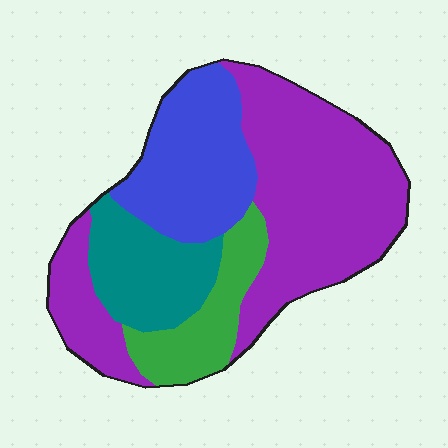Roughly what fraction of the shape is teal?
Teal covers around 15% of the shape.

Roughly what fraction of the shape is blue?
Blue takes up about one quarter (1/4) of the shape.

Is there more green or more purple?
Purple.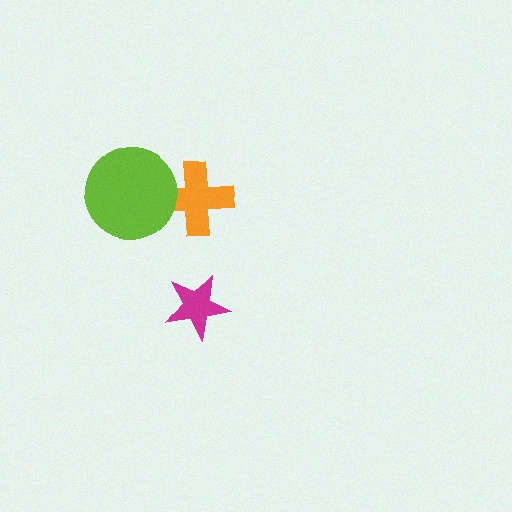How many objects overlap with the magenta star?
0 objects overlap with the magenta star.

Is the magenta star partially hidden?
No, no other shape covers it.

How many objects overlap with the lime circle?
1 object overlaps with the lime circle.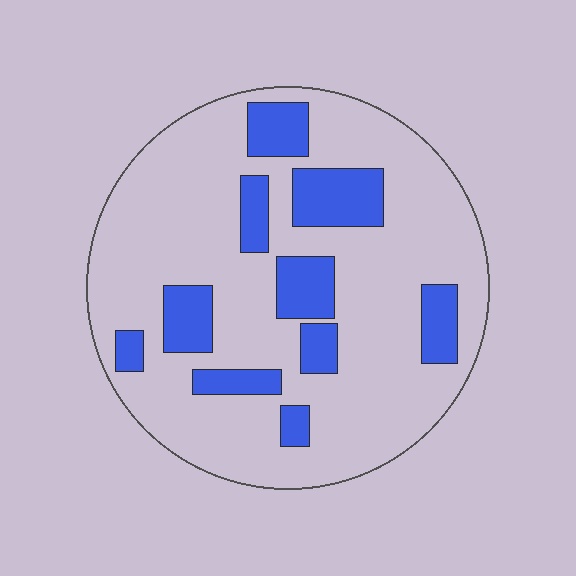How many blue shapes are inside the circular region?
10.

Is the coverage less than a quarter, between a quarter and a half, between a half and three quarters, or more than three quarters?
Less than a quarter.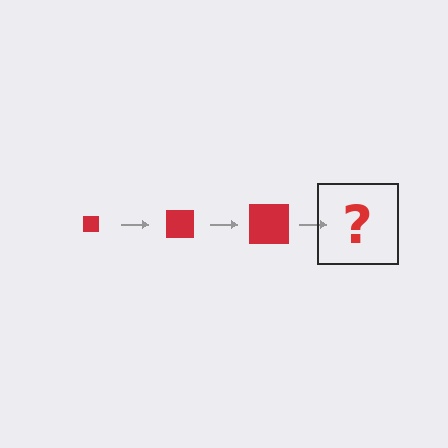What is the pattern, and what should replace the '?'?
The pattern is that the square gets progressively larger each step. The '?' should be a red square, larger than the previous one.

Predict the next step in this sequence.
The next step is a red square, larger than the previous one.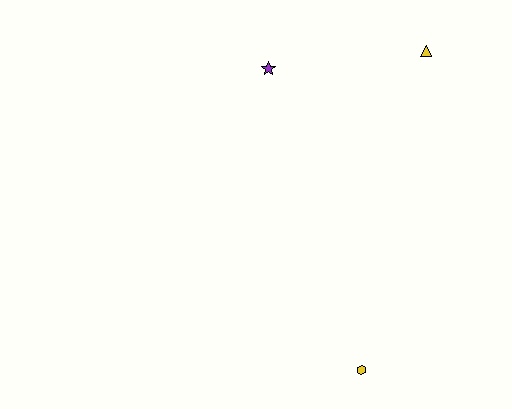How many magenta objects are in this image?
There are no magenta objects.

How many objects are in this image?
There are 3 objects.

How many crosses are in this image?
There are no crosses.